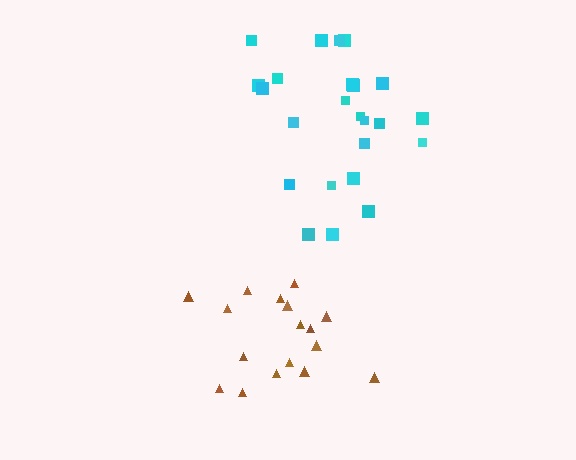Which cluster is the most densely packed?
Cyan.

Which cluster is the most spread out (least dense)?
Brown.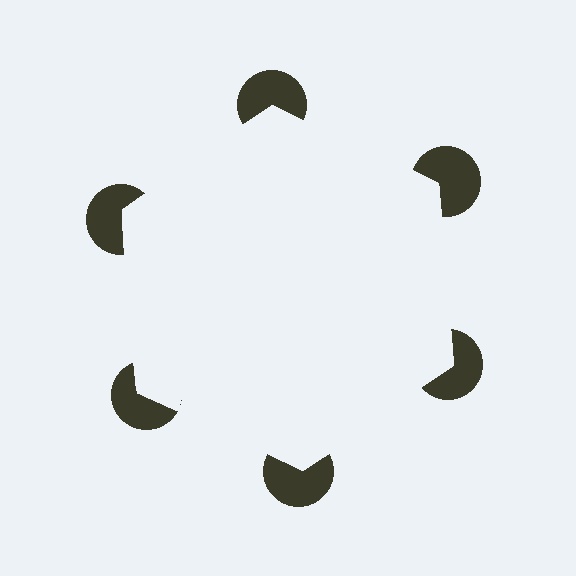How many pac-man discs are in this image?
There are 6 — one at each vertex of the illusory hexagon.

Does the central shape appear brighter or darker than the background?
It typically appears slightly brighter than the background, even though no actual brightness change is drawn.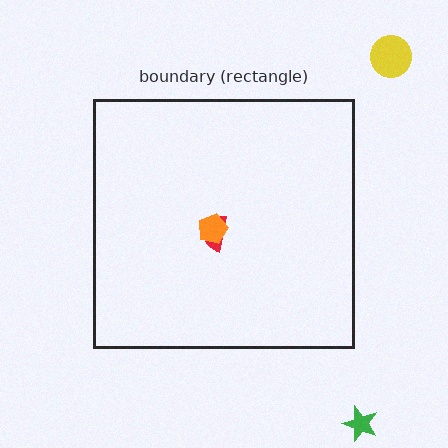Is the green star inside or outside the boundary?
Outside.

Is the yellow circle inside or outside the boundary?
Outside.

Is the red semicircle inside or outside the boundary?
Inside.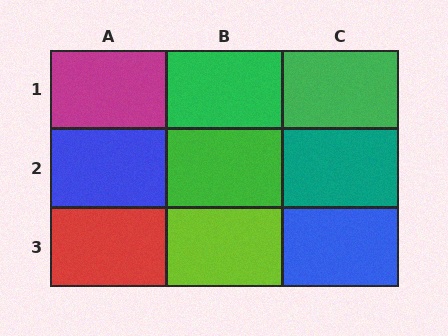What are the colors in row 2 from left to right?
Blue, green, teal.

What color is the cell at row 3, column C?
Blue.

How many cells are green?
3 cells are green.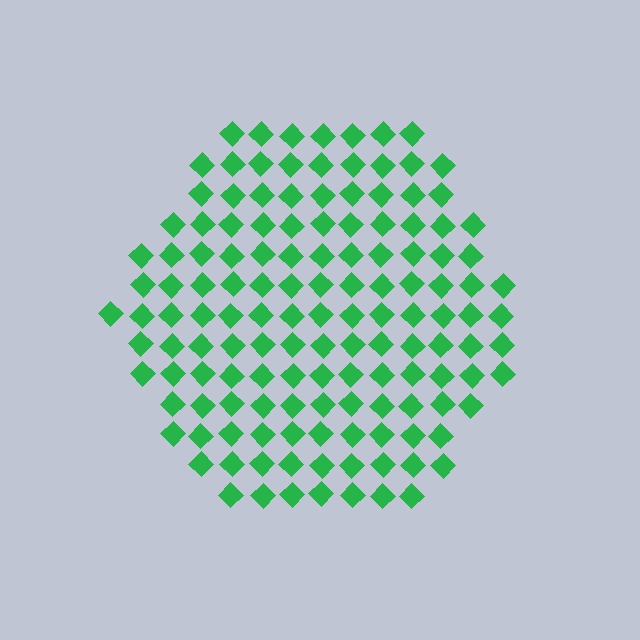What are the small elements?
The small elements are diamonds.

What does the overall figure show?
The overall figure shows a hexagon.